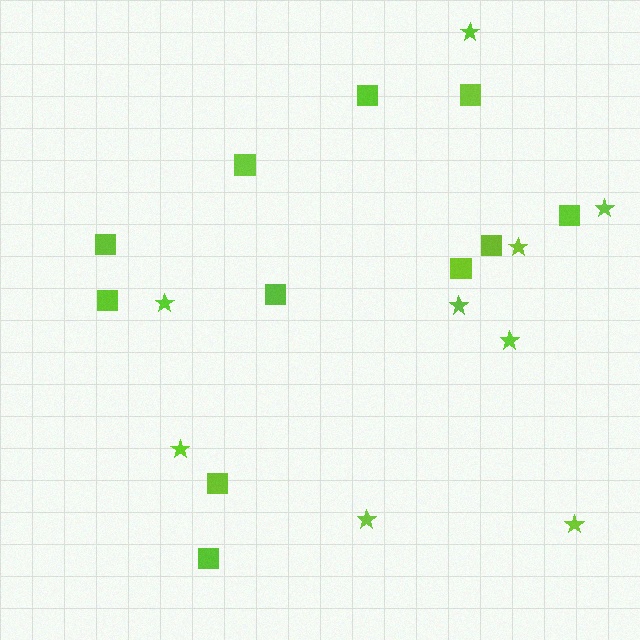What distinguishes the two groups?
There are 2 groups: one group of stars (9) and one group of squares (11).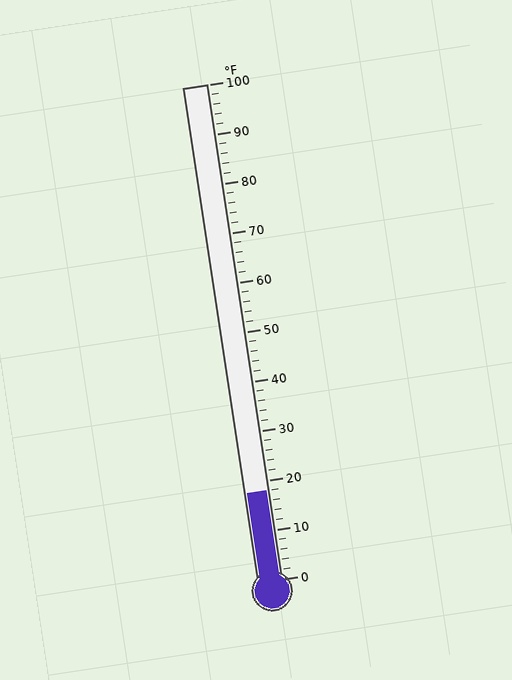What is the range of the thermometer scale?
The thermometer scale ranges from 0°F to 100°F.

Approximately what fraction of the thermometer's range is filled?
The thermometer is filled to approximately 20% of its range.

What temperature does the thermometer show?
The thermometer shows approximately 18°F.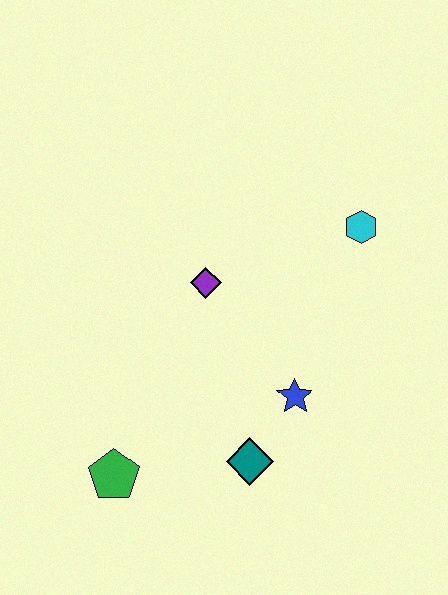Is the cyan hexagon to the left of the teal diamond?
No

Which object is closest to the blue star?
The teal diamond is closest to the blue star.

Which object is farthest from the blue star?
The green pentagon is farthest from the blue star.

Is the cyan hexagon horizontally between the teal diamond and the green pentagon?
No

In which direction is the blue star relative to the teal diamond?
The blue star is above the teal diamond.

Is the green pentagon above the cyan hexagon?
No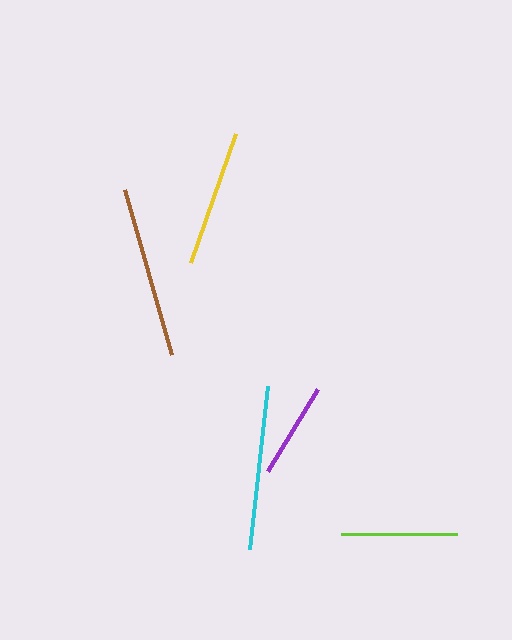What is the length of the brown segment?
The brown segment is approximately 171 pixels long.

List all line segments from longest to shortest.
From longest to shortest: brown, cyan, yellow, lime, purple.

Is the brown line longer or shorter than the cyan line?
The brown line is longer than the cyan line.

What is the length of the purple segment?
The purple segment is approximately 96 pixels long.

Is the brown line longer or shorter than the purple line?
The brown line is longer than the purple line.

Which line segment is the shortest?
The purple line is the shortest at approximately 96 pixels.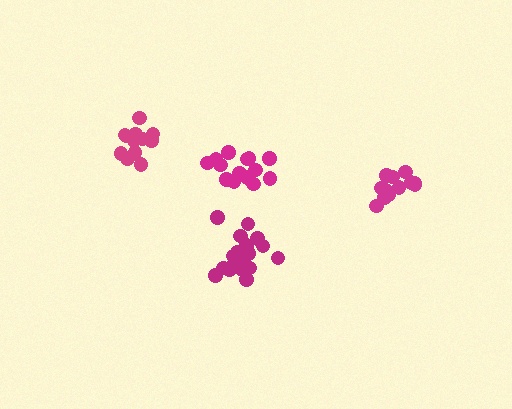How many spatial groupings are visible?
There are 4 spatial groupings.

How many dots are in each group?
Group 1: 13 dots, Group 2: 12 dots, Group 3: 18 dots, Group 4: 14 dots (57 total).